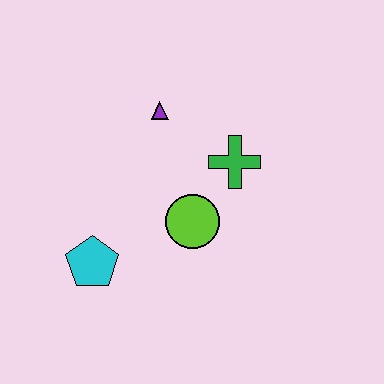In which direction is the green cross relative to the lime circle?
The green cross is above the lime circle.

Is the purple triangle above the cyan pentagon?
Yes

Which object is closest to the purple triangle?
The green cross is closest to the purple triangle.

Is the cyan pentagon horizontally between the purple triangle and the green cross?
No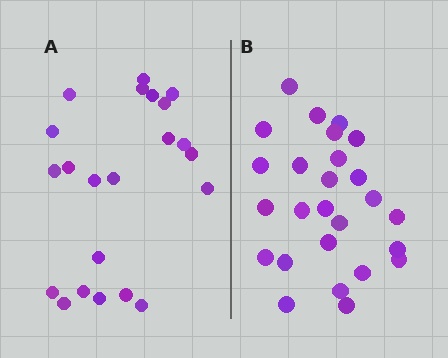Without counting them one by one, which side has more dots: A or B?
Region B (the right region) has more dots.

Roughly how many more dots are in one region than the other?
Region B has about 4 more dots than region A.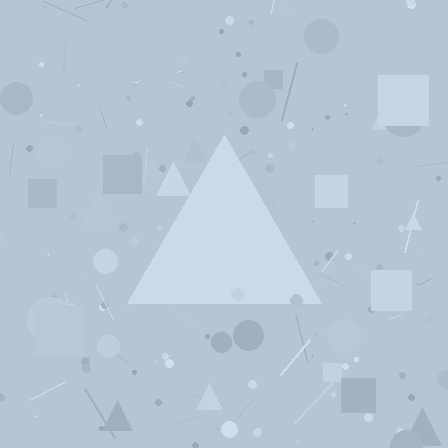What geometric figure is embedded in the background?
A triangle is embedded in the background.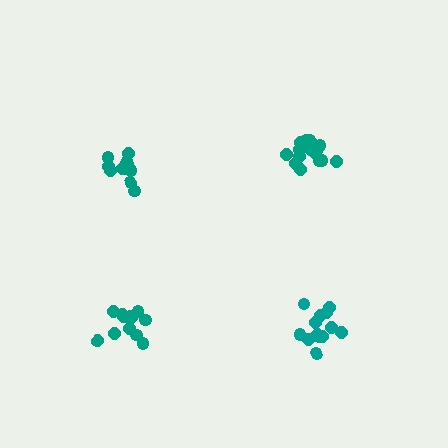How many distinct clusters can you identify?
There are 4 distinct clusters.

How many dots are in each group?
Group 1: 14 dots, Group 2: 13 dots, Group 3: 19 dots, Group 4: 13 dots (59 total).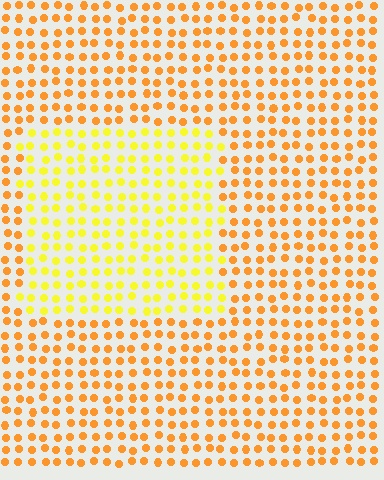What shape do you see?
I see a rectangle.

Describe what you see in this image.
The image is filled with small orange elements in a uniform arrangement. A rectangle-shaped region is visible where the elements are tinted to a slightly different hue, forming a subtle color boundary.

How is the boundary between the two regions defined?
The boundary is defined purely by a slight shift in hue (about 30 degrees). Spacing, size, and orientation are identical on both sides.